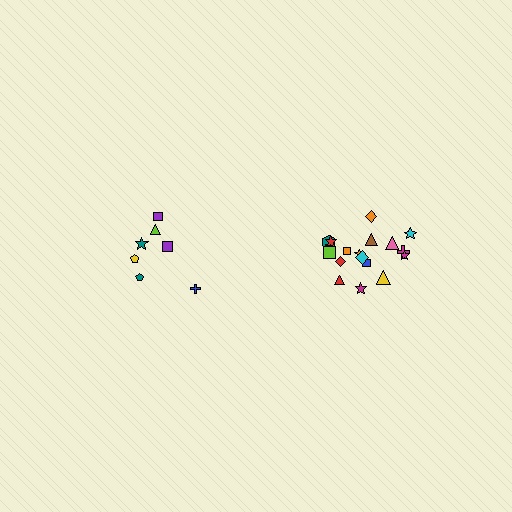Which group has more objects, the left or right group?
The right group.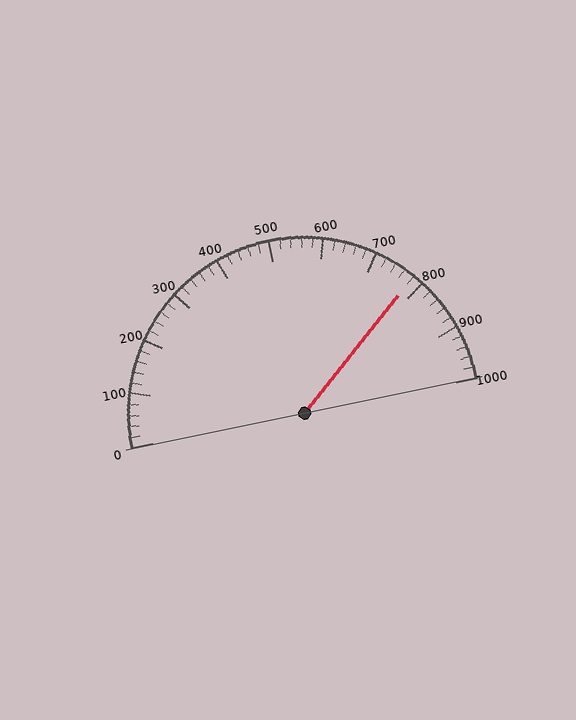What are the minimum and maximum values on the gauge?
The gauge ranges from 0 to 1000.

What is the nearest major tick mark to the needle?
The nearest major tick mark is 800.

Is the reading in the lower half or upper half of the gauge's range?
The reading is in the upper half of the range (0 to 1000).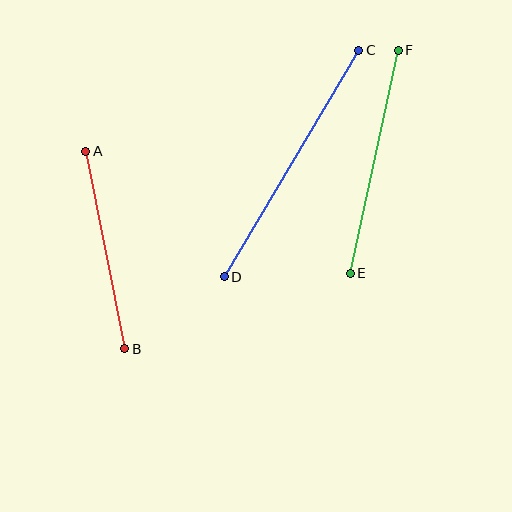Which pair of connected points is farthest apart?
Points C and D are farthest apart.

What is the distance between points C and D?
The distance is approximately 263 pixels.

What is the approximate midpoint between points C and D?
The midpoint is at approximately (292, 164) pixels.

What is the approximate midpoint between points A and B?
The midpoint is at approximately (105, 250) pixels.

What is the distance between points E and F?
The distance is approximately 228 pixels.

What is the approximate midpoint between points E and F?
The midpoint is at approximately (374, 162) pixels.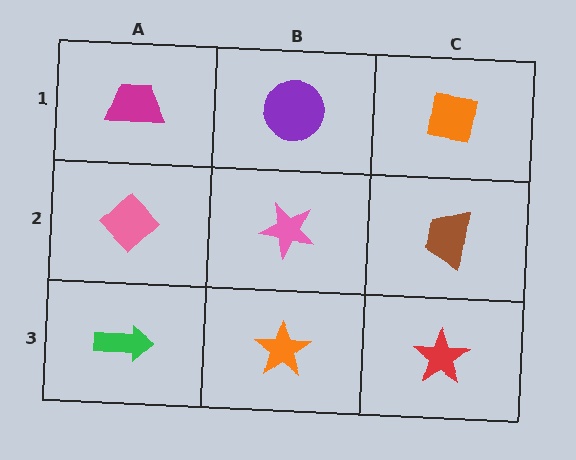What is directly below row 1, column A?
A pink diamond.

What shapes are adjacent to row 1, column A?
A pink diamond (row 2, column A), a purple circle (row 1, column B).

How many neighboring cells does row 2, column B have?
4.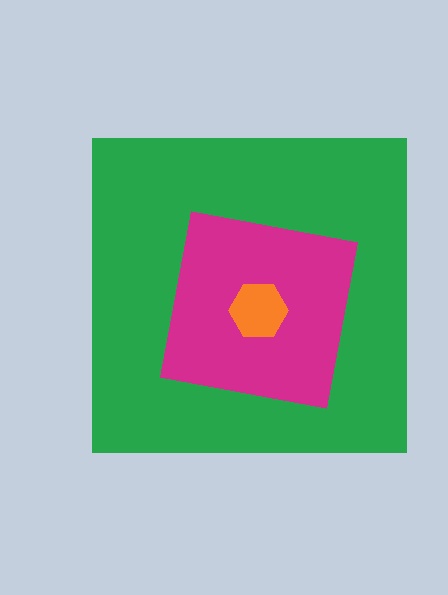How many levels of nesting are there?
3.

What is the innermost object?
The orange hexagon.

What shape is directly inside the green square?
The magenta square.